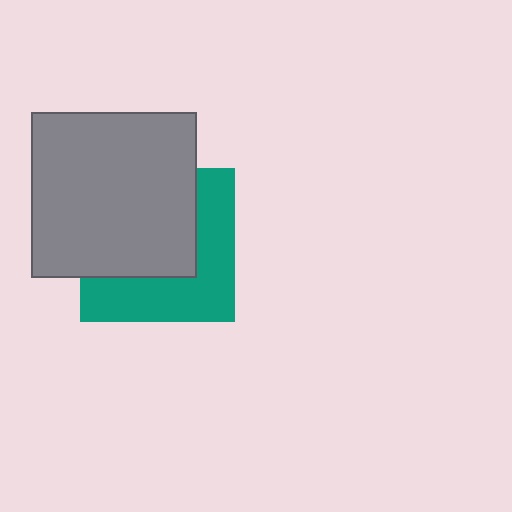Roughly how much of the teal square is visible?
About half of it is visible (roughly 46%).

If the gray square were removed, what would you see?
You would see the complete teal square.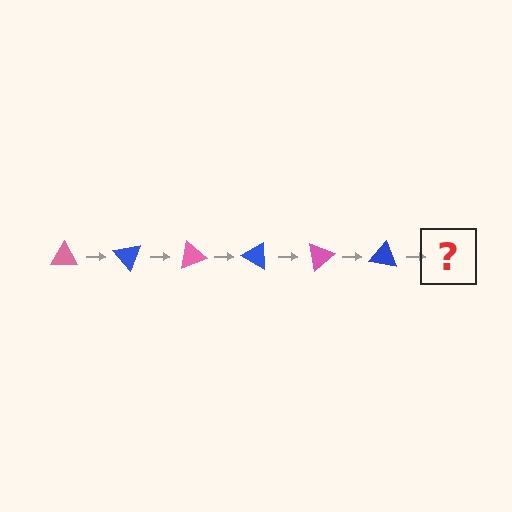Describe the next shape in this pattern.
It should be a pink triangle, rotated 300 degrees from the start.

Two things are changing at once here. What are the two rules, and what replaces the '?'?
The two rules are that it rotates 50 degrees each step and the color cycles through pink and blue. The '?' should be a pink triangle, rotated 300 degrees from the start.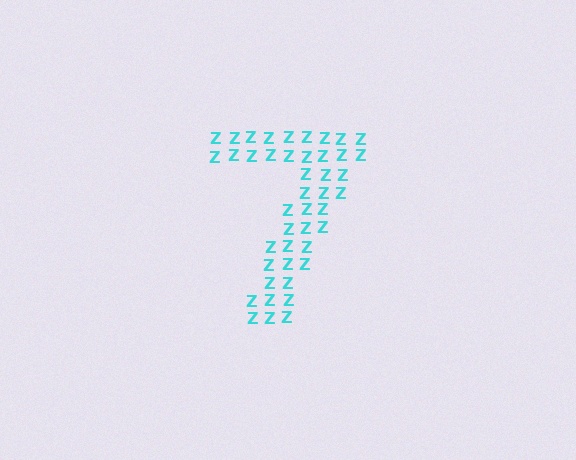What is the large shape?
The large shape is the digit 7.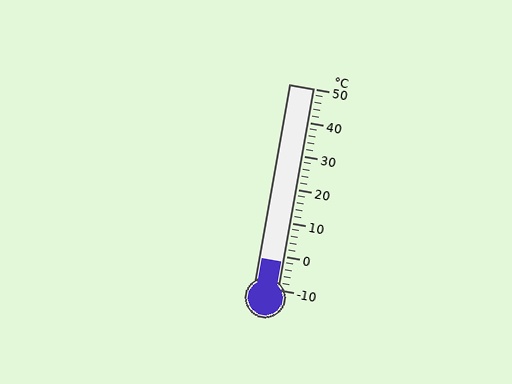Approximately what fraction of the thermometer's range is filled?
The thermometer is filled to approximately 15% of its range.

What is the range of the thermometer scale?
The thermometer scale ranges from -10°C to 50°C.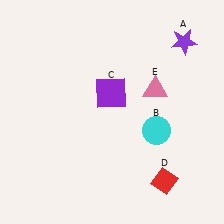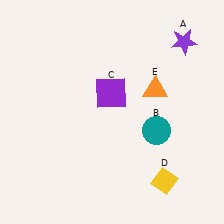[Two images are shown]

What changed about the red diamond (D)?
In Image 1, D is red. In Image 2, it changed to yellow.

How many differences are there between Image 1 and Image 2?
There are 3 differences between the two images.